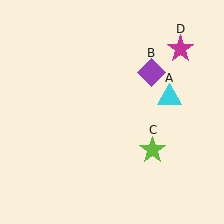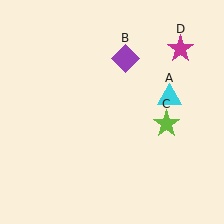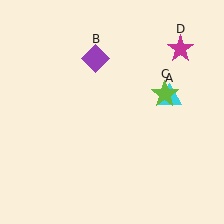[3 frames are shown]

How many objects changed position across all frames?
2 objects changed position: purple diamond (object B), lime star (object C).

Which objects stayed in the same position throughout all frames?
Cyan triangle (object A) and magenta star (object D) remained stationary.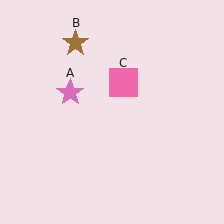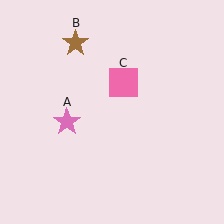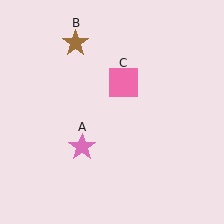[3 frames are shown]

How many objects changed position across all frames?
1 object changed position: pink star (object A).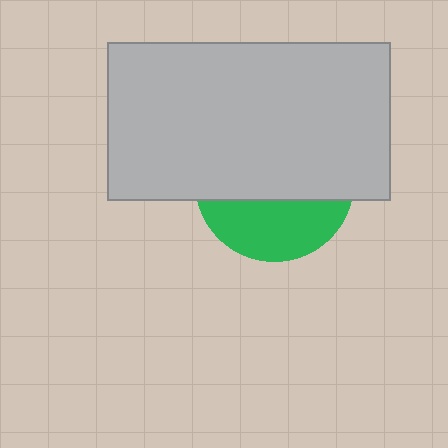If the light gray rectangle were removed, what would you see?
You would see the complete green circle.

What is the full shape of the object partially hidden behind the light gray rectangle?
The partially hidden object is a green circle.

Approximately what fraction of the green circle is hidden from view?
Roughly 65% of the green circle is hidden behind the light gray rectangle.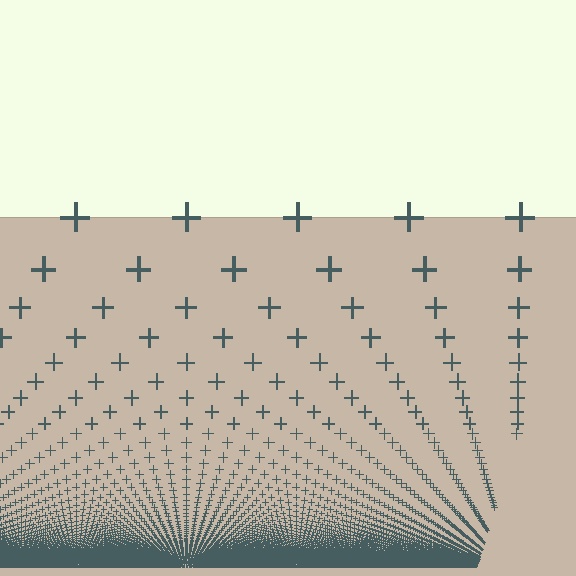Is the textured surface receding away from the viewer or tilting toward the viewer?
The surface appears to tilt toward the viewer. Texture elements get larger and sparser toward the top.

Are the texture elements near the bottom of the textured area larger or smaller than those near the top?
Smaller. The gradient is inverted — elements near the bottom are smaller and denser.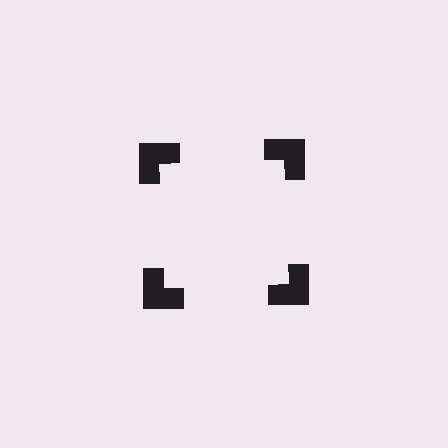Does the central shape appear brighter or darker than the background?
It typically appears slightly brighter than the background, even though no actual brightness change is drawn.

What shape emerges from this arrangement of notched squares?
An illusory square — its edges are inferred from the aligned wedge cuts in the notched squares, not physically drawn.